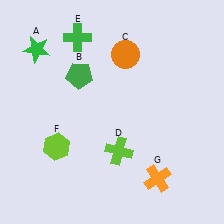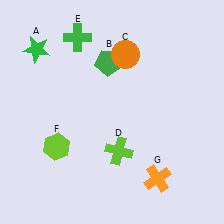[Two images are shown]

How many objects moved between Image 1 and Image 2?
1 object moved between the two images.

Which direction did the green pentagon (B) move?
The green pentagon (B) moved right.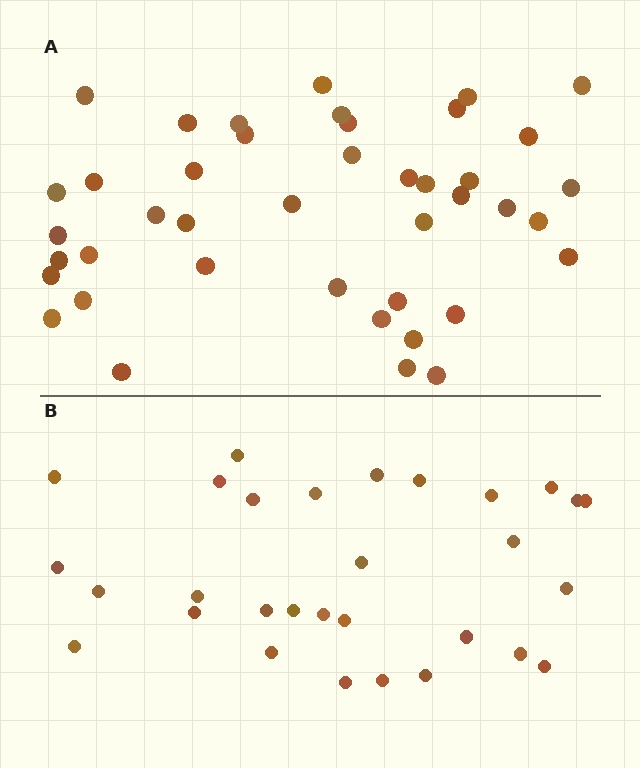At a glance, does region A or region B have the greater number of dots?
Region A (the top region) has more dots.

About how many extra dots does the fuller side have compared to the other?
Region A has roughly 12 or so more dots than region B.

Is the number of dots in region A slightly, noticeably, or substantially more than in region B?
Region A has noticeably more, but not dramatically so. The ratio is roughly 1.4 to 1.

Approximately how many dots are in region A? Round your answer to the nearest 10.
About 40 dots. (The exact count is 42, which rounds to 40.)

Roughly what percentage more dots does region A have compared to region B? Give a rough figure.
About 40% more.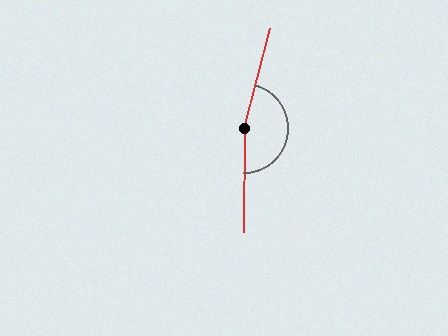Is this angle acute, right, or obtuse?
It is obtuse.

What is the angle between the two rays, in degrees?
Approximately 166 degrees.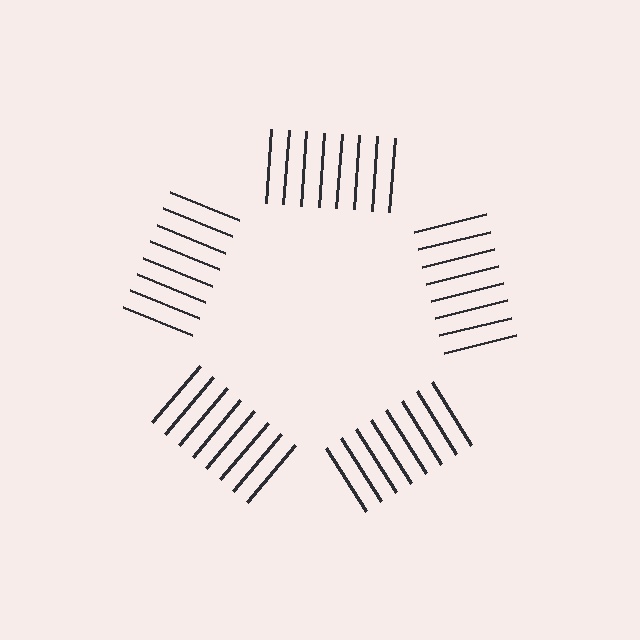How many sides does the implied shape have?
5 sides — the line-ends trace a pentagon.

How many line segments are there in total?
40 — 8 along each of the 5 edges.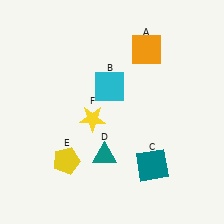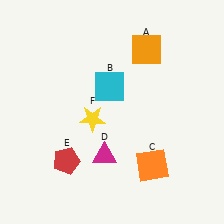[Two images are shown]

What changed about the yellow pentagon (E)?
In Image 1, E is yellow. In Image 2, it changed to red.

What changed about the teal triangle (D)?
In Image 1, D is teal. In Image 2, it changed to magenta.